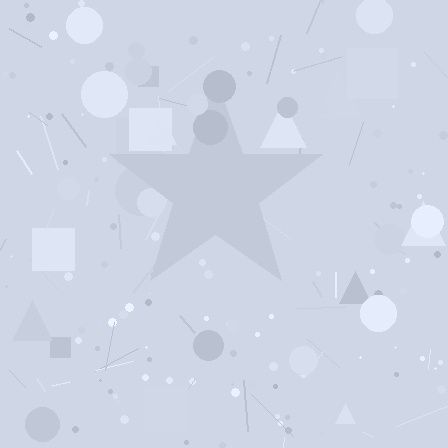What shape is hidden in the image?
A star is hidden in the image.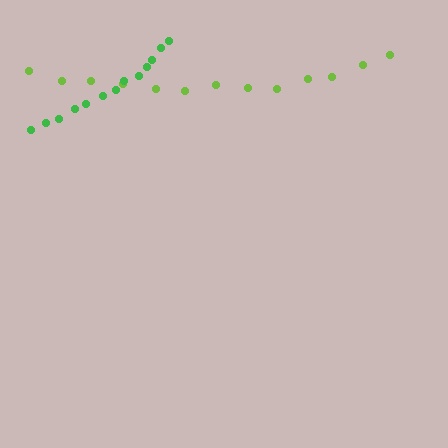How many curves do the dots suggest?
There are 2 distinct paths.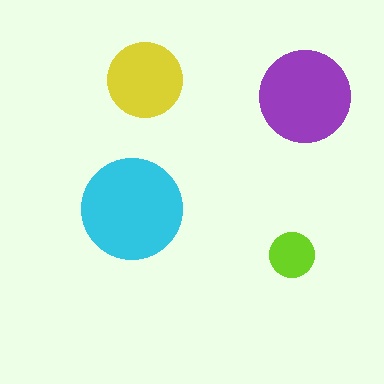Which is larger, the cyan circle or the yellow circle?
The cyan one.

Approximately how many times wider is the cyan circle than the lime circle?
About 2.5 times wider.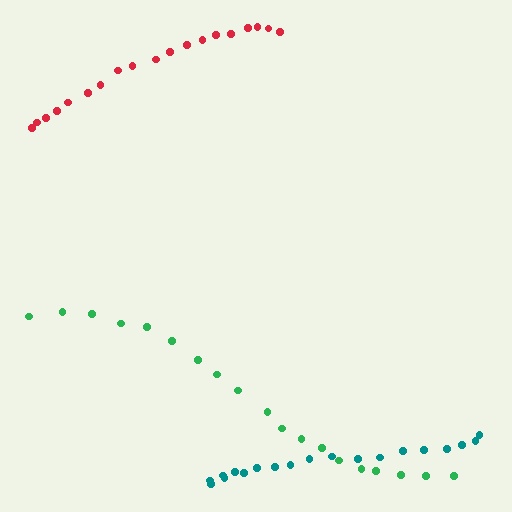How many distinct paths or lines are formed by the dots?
There are 3 distinct paths.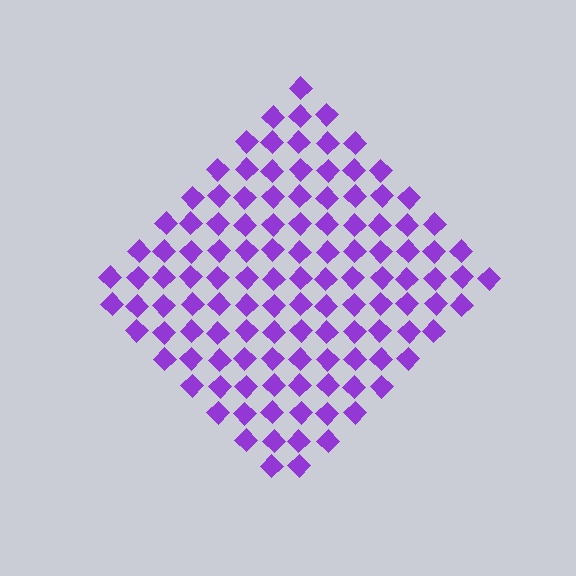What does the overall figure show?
The overall figure shows a diamond.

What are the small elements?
The small elements are diamonds.